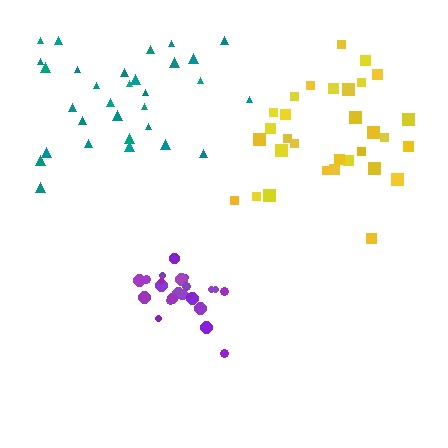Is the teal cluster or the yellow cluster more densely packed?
Yellow.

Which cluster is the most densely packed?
Purple.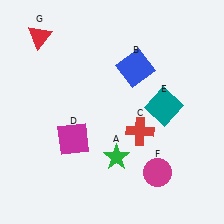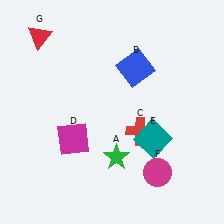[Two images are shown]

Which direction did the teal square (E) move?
The teal square (E) moved down.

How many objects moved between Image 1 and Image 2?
1 object moved between the two images.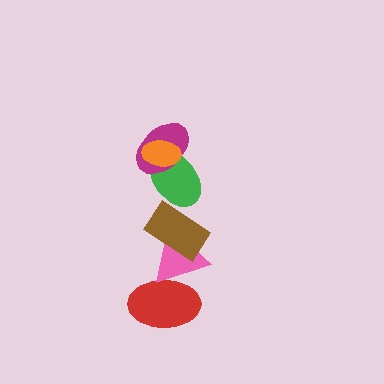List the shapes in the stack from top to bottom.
From top to bottom: the orange ellipse, the magenta ellipse, the green ellipse, the brown rectangle, the pink triangle, the red ellipse.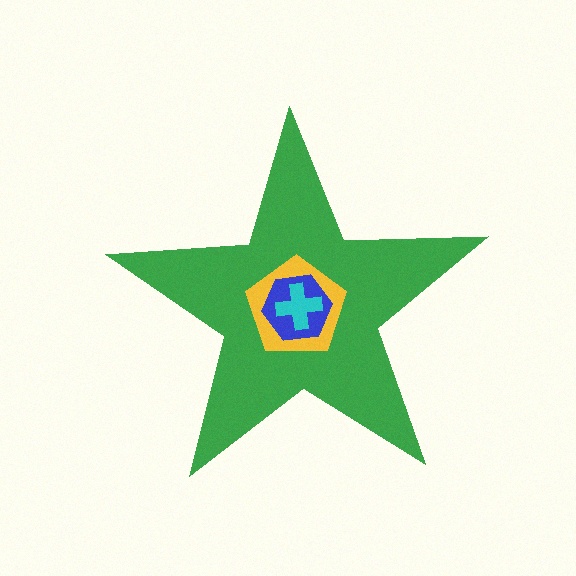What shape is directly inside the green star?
The yellow pentagon.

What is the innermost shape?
The cyan cross.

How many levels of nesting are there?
4.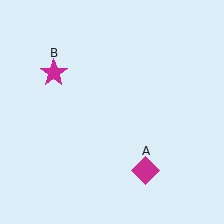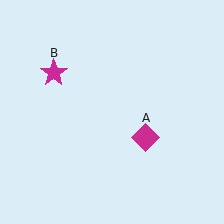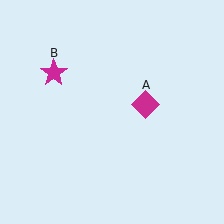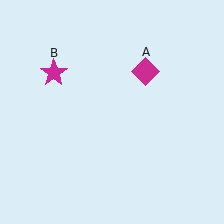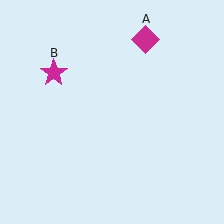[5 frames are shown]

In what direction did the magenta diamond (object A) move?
The magenta diamond (object A) moved up.